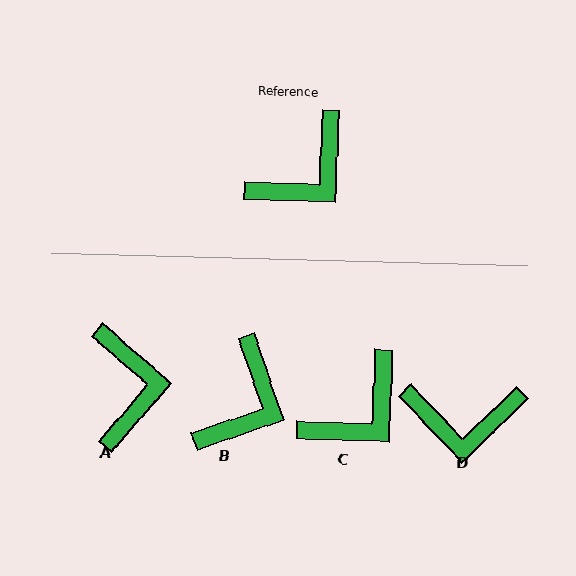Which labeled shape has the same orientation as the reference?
C.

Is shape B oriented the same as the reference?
No, it is off by about 21 degrees.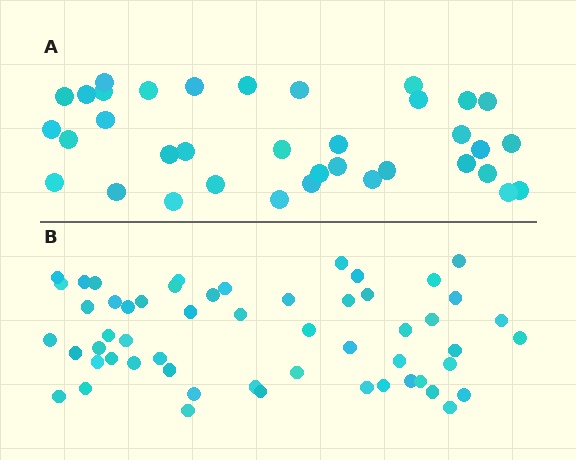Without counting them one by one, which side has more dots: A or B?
Region B (the bottom region) has more dots.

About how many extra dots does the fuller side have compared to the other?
Region B has approximately 20 more dots than region A.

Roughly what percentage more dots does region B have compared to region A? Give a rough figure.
About 55% more.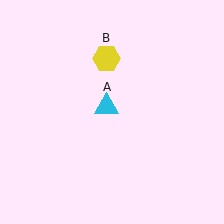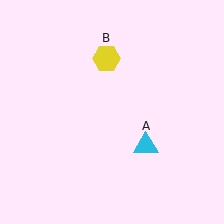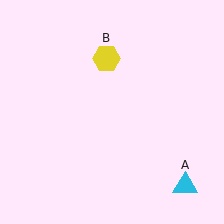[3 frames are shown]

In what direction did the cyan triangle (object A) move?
The cyan triangle (object A) moved down and to the right.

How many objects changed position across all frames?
1 object changed position: cyan triangle (object A).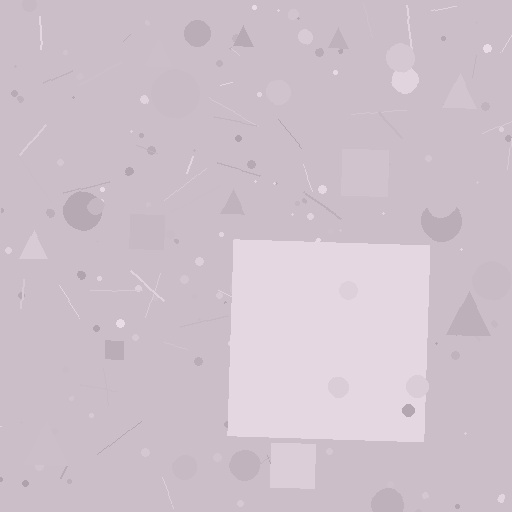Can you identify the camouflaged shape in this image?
The camouflaged shape is a square.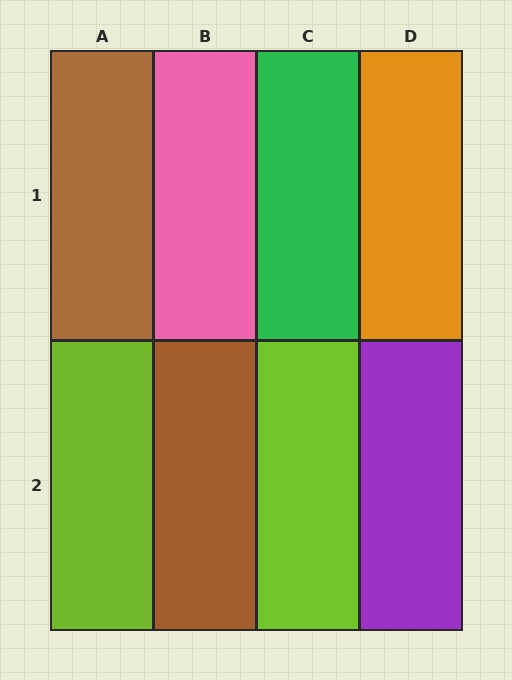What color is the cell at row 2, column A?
Lime.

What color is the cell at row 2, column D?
Purple.